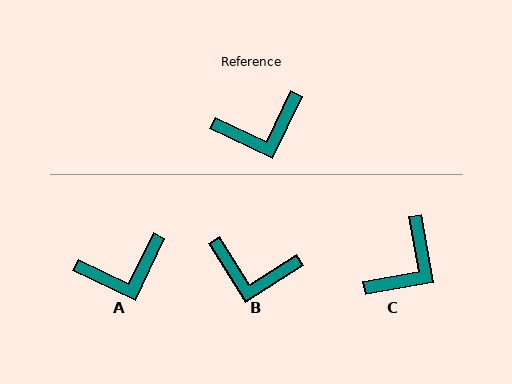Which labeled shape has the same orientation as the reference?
A.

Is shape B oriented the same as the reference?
No, it is off by about 32 degrees.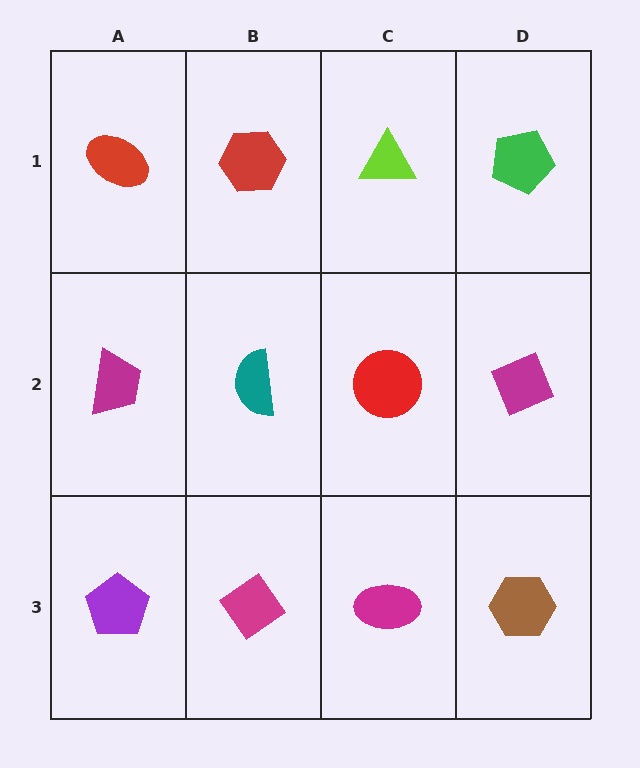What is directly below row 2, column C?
A magenta ellipse.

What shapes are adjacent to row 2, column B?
A red hexagon (row 1, column B), a magenta diamond (row 3, column B), a magenta trapezoid (row 2, column A), a red circle (row 2, column C).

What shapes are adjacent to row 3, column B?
A teal semicircle (row 2, column B), a purple pentagon (row 3, column A), a magenta ellipse (row 3, column C).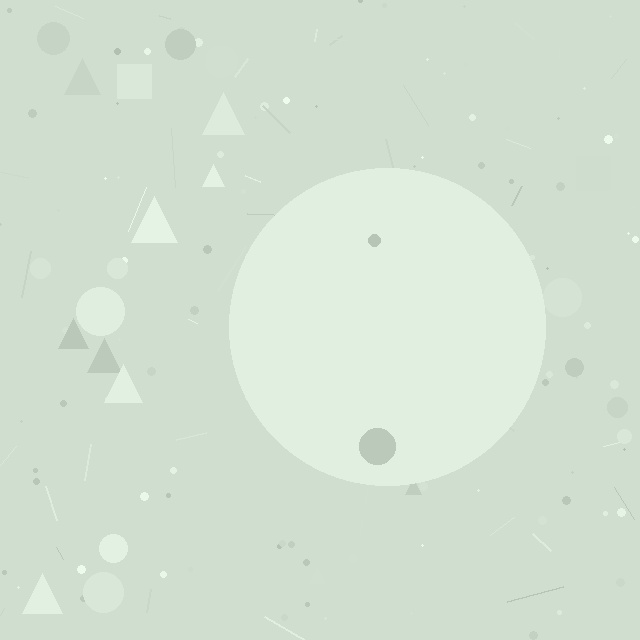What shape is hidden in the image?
A circle is hidden in the image.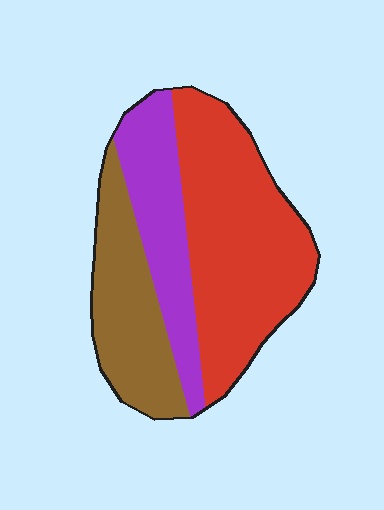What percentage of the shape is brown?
Brown takes up between a quarter and a half of the shape.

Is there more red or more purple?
Red.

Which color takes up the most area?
Red, at roughly 50%.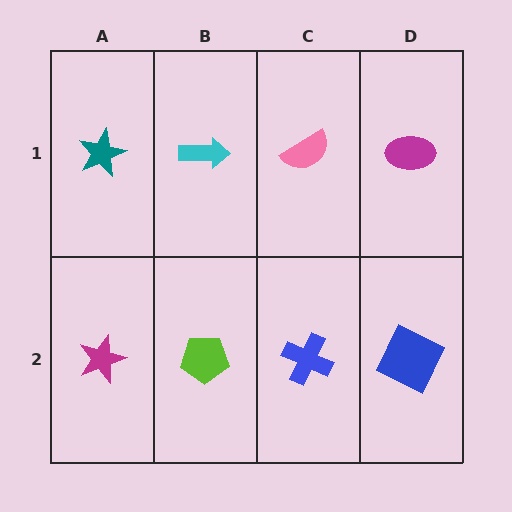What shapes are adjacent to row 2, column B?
A cyan arrow (row 1, column B), a magenta star (row 2, column A), a blue cross (row 2, column C).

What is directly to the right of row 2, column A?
A lime pentagon.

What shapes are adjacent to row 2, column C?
A pink semicircle (row 1, column C), a lime pentagon (row 2, column B), a blue square (row 2, column D).